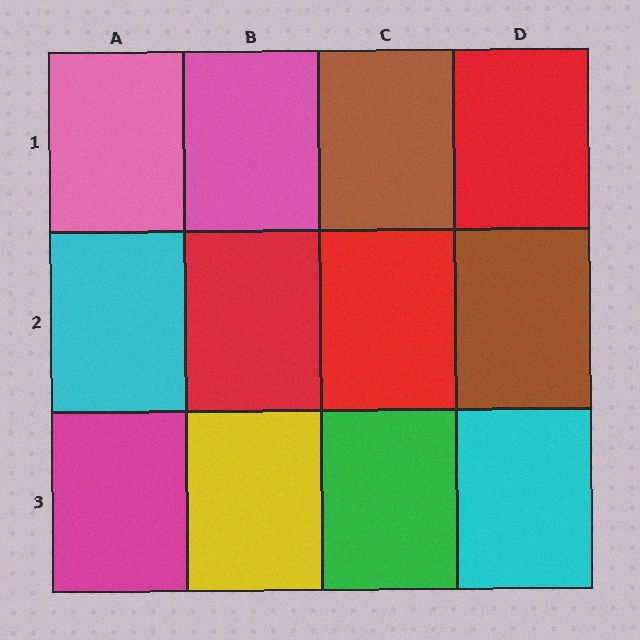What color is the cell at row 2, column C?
Red.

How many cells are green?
1 cell is green.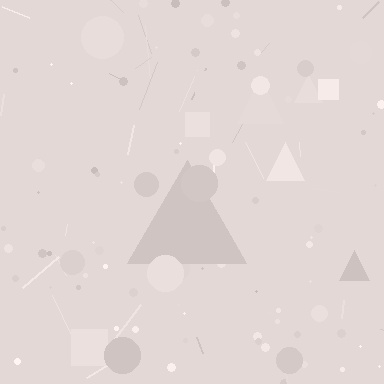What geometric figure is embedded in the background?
A triangle is embedded in the background.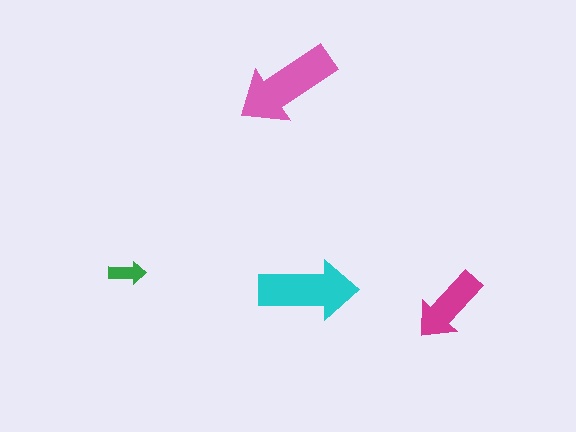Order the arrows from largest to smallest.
the pink one, the cyan one, the magenta one, the green one.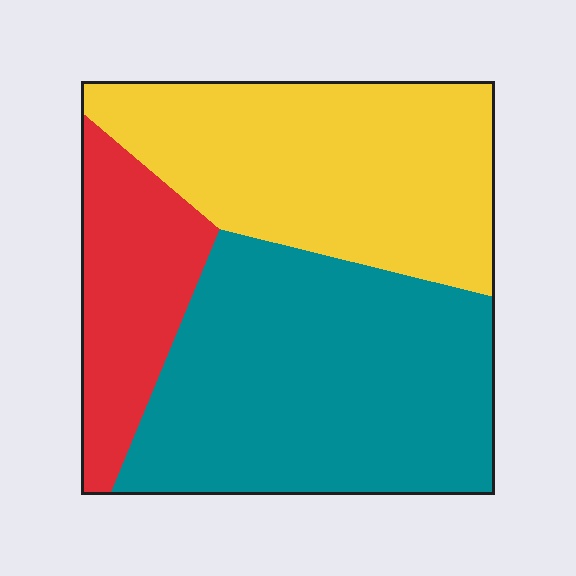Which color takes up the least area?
Red, at roughly 20%.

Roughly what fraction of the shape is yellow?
Yellow covers about 35% of the shape.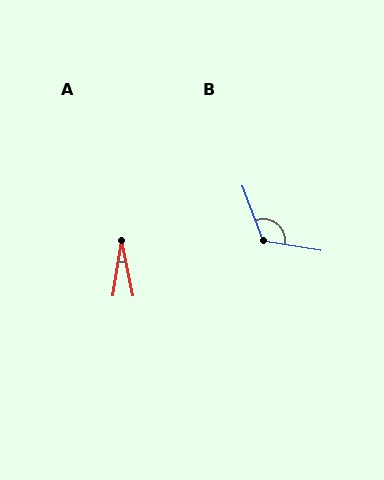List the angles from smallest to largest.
A (21°), B (121°).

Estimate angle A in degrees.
Approximately 21 degrees.